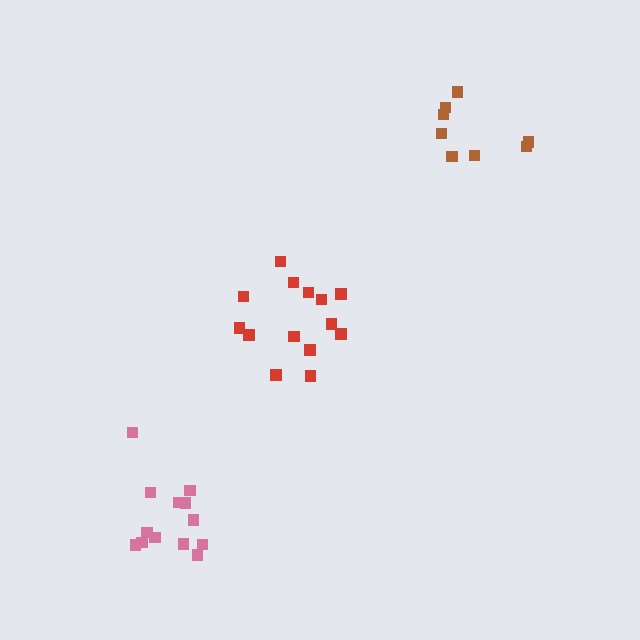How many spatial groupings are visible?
There are 3 spatial groupings.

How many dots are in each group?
Group 1: 8 dots, Group 2: 14 dots, Group 3: 13 dots (35 total).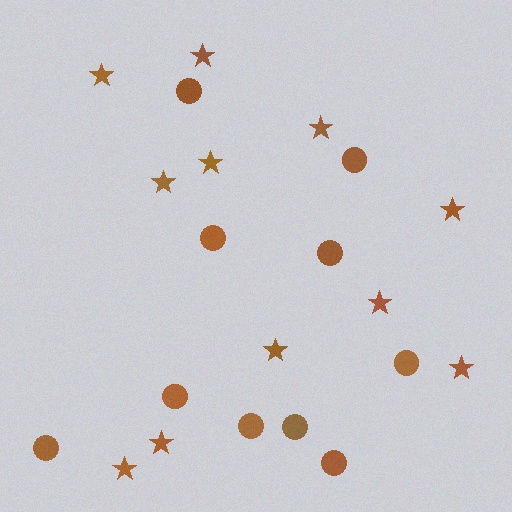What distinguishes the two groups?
There are 2 groups: one group of stars (11) and one group of circles (10).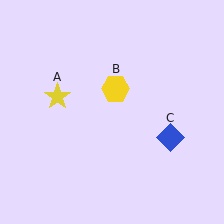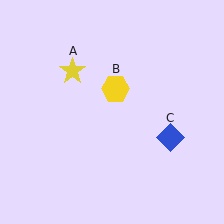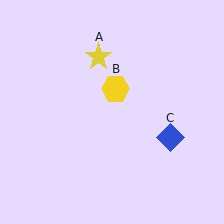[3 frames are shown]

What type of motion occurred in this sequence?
The yellow star (object A) rotated clockwise around the center of the scene.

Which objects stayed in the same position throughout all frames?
Yellow hexagon (object B) and blue diamond (object C) remained stationary.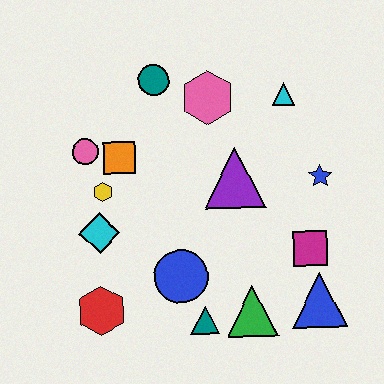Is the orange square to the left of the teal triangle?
Yes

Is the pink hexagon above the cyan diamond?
Yes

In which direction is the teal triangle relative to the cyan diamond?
The teal triangle is to the right of the cyan diamond.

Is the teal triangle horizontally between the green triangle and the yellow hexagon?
Yes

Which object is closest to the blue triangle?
The magenta square is closest to the blue triangle.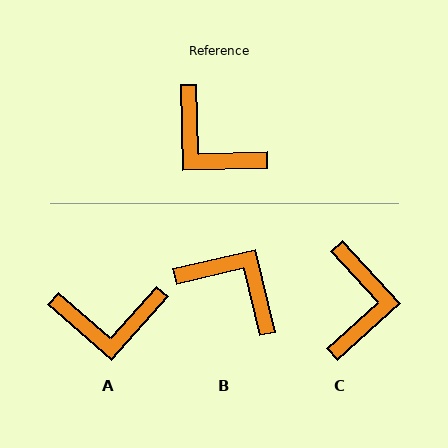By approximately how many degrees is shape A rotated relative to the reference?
Approximately 47 degrees counter-clockwise.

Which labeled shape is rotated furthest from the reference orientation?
B, about 168 degrees away.